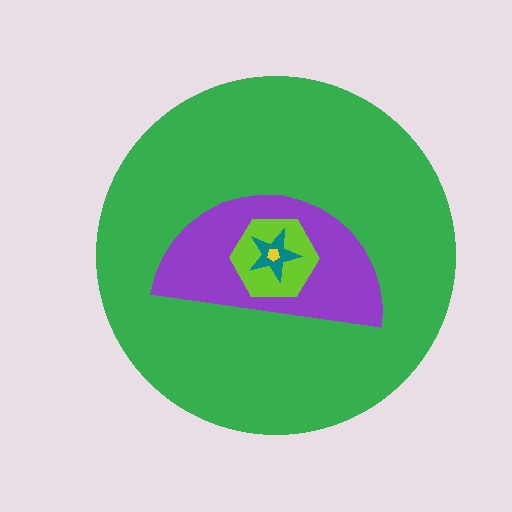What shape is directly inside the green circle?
The purple semicircle.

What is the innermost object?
The yellow pentagon.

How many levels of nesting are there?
5.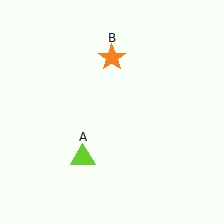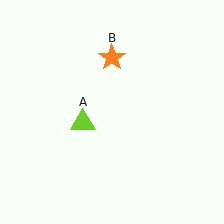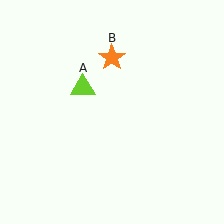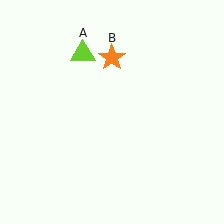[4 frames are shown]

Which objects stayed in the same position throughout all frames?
Orange star (object B) remained stationary.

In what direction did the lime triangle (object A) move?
The lime triangle (object A) moved up.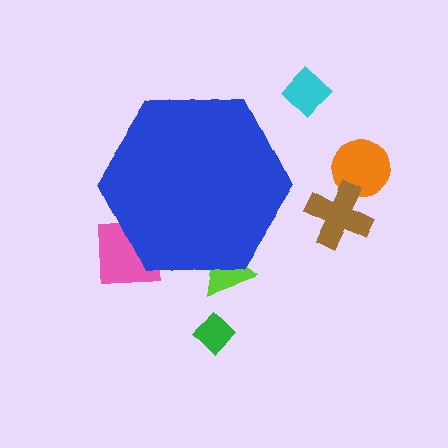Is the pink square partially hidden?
Yes, the pink square is partially hidden behind the blue hexagon.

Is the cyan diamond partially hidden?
No, the cyan diamond is fully visible.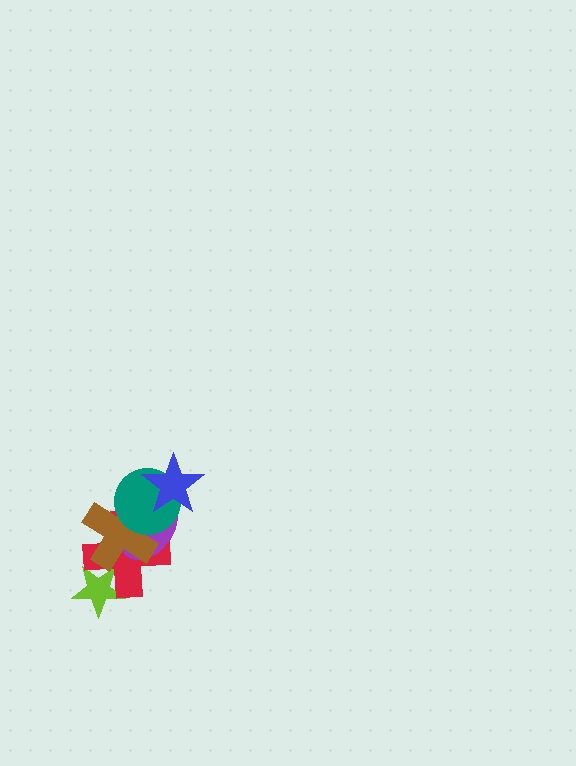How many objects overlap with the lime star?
1 object overlaps with the lime star.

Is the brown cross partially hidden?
Yes, it is partially covered by another shape.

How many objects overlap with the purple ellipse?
4 objects overlap with the purple ellipse.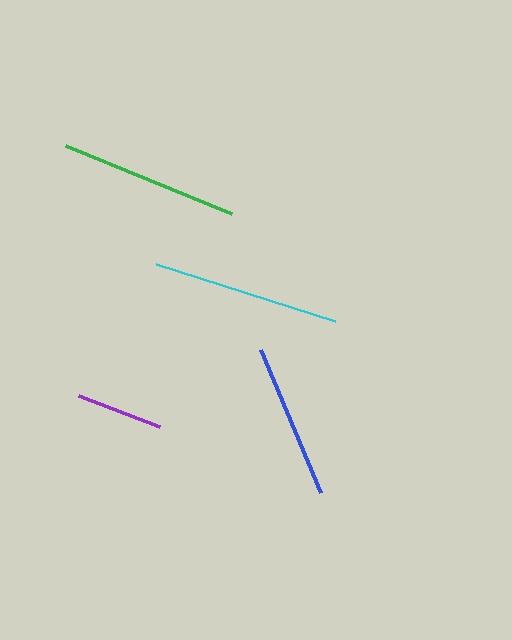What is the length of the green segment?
The green segment is approximately 179 pixels long.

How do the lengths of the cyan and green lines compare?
The cyan and green lines are approximately the same length.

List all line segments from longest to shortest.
From longest to shortest: cyan, green, blue, purple.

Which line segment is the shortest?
The purple line is the shortest at approximately 87 pixels.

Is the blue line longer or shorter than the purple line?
The blue line is longer than the purple line.